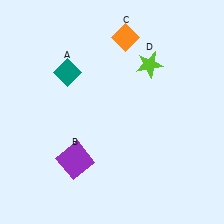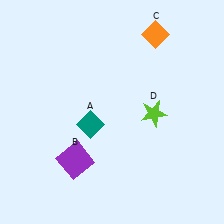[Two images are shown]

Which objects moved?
The objects that moved are: the teal diamond (A), the orange diamond (C), the lime star (D).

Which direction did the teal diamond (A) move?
The teal diamond (A) moved down.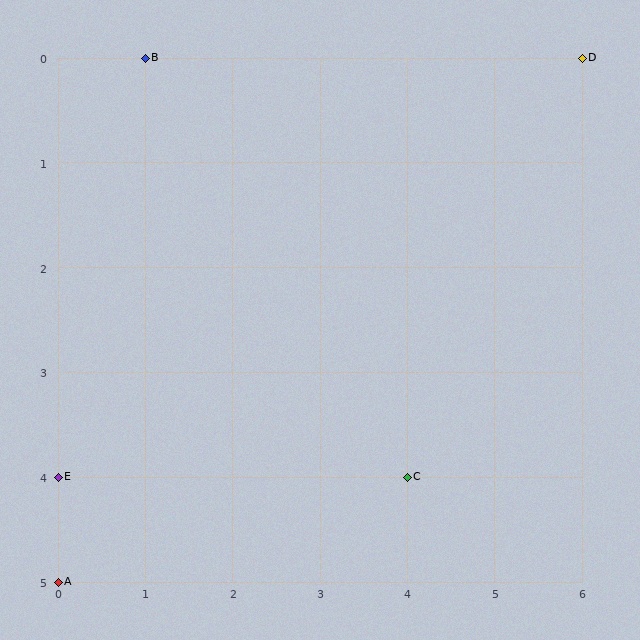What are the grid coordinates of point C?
Point C is at grid coordinates (4, 4).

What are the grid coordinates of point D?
Point D is at grid coordinates (6, 0).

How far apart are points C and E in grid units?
Points C and E are 4 columns apart.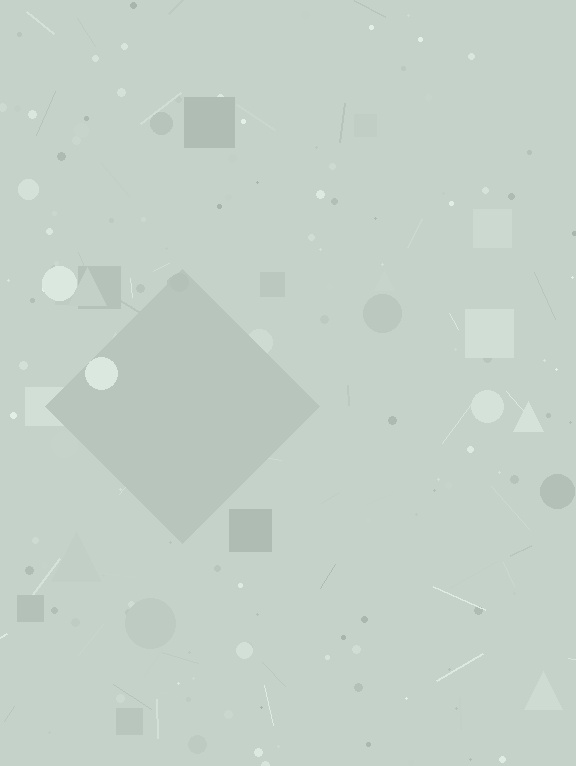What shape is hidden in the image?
A diamond is hidden in the image.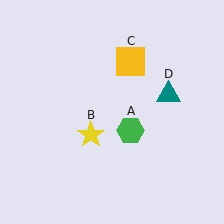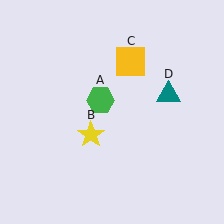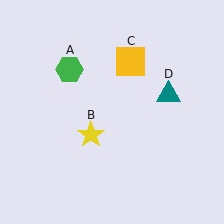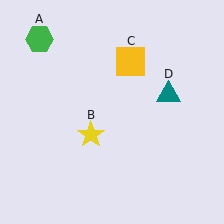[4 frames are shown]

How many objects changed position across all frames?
1 object changed position: green hexagon (object A).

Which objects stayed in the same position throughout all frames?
Yellow star (object B) and yellow square (object C) and teal triangle (object D) remained stationary.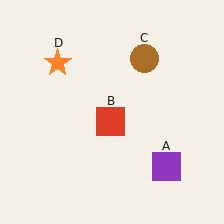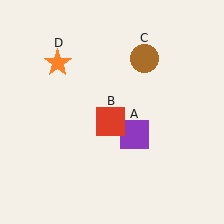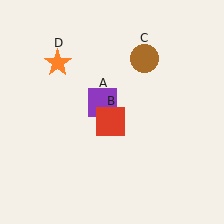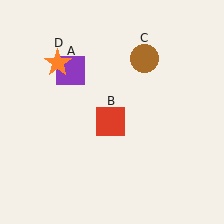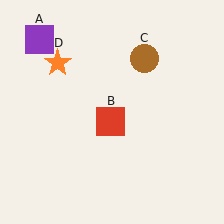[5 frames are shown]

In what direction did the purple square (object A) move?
The purple square (object A) moved up and to the left.